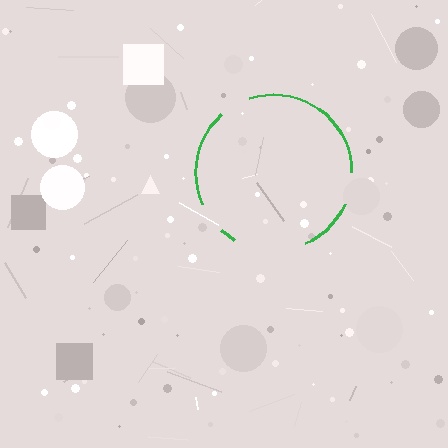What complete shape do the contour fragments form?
The contour fragments form a circle.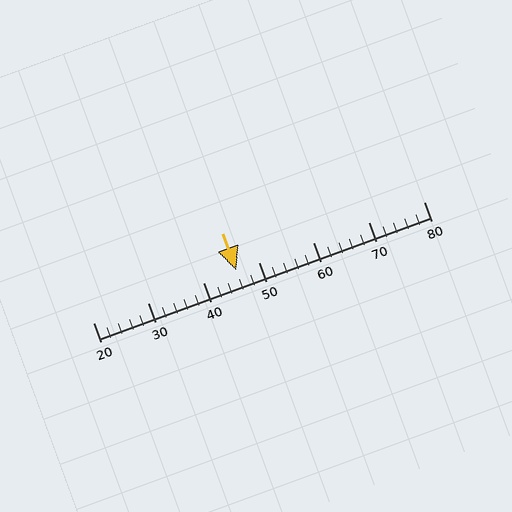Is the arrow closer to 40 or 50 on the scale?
The arrow is closer to 50.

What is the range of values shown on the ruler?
The ruler shows values from 20 to 80.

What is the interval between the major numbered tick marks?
The major tick marks are spaced 10 units apart.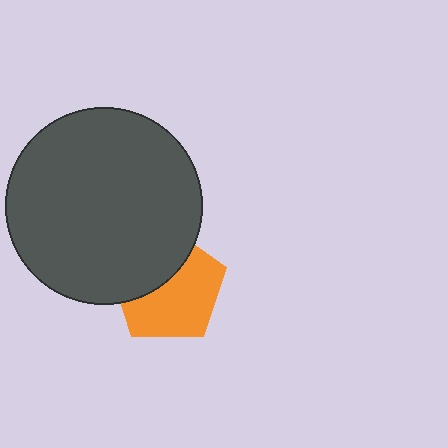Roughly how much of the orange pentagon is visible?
About half of it is visible (roughly 61%).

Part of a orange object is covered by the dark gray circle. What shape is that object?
It is a pentagon.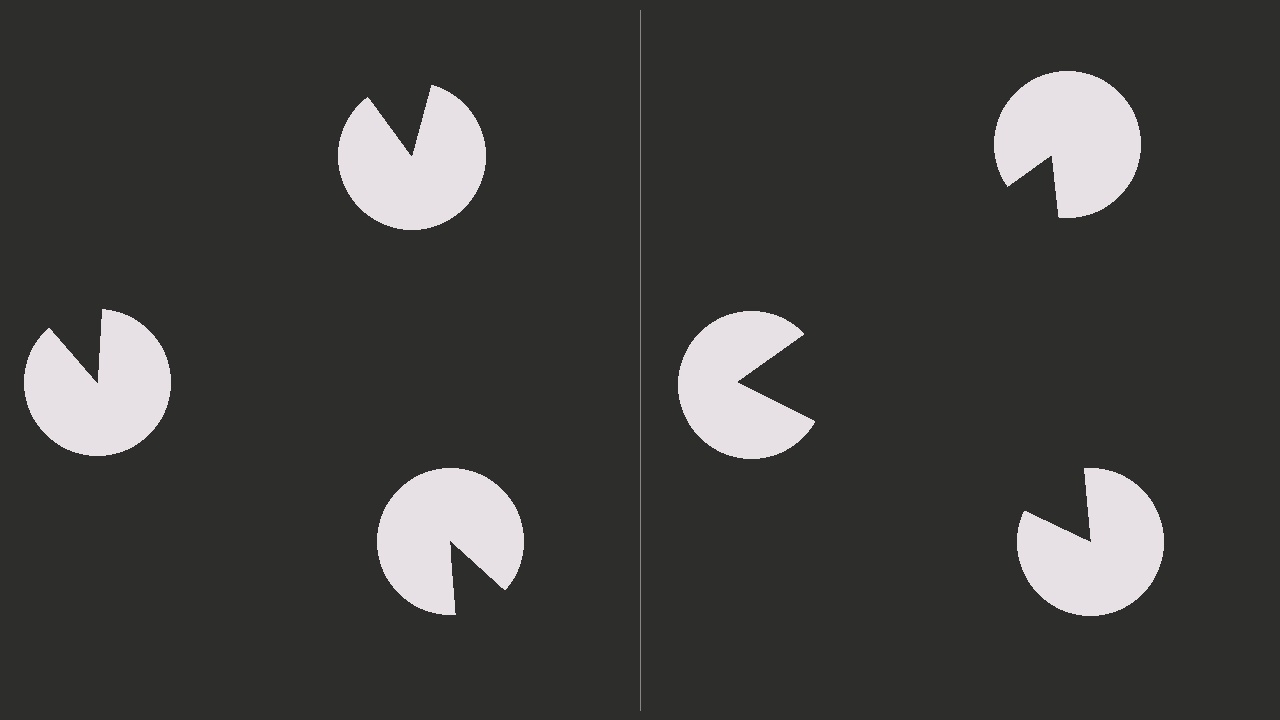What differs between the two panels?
The pac-man discs are positioned identically on both sides; only the wedge orientations differ. On the right they align to a triangle; on the left they are misaligned.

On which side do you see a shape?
An illusory triangle appears on the right side. On the left side the wedge cuts are rotated, so no coherent shape forms.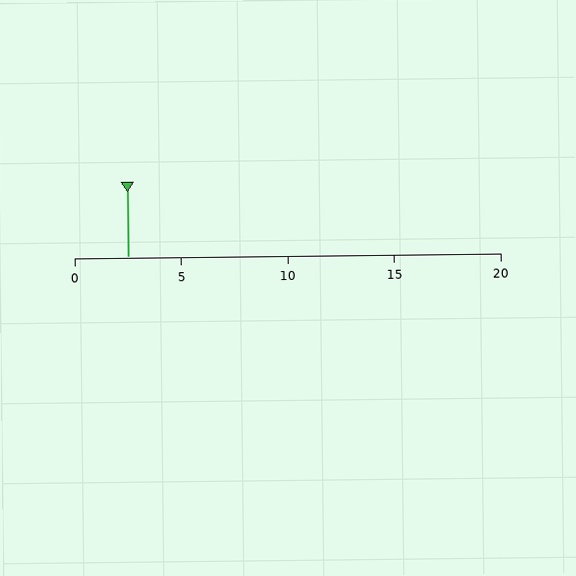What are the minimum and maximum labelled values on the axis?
The axis runs from 0 to 20.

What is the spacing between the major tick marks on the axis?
The major ticks are spaced 5 apart.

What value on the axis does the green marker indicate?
The marker indicates approximately 2.5.